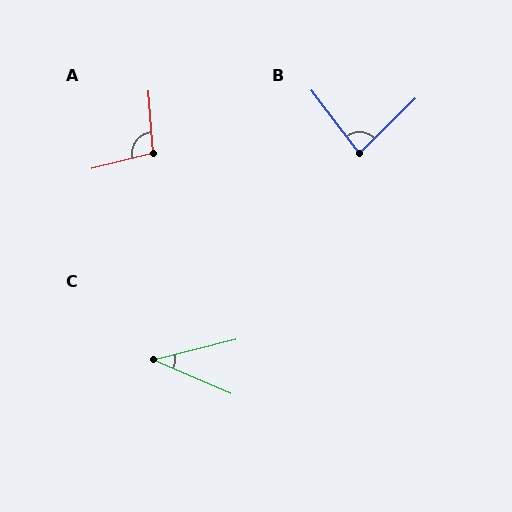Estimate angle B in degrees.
Approximately 83 degrees.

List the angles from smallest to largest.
C (38°), B (83°), A (101°).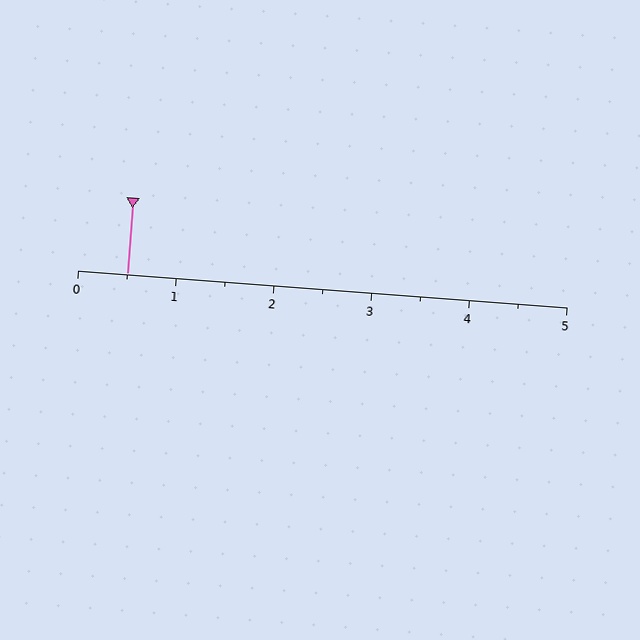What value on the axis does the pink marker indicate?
The marker indicates approximately 0.5.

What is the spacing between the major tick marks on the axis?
The major ticks are spaced 1 apart.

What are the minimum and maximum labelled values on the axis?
The axis runs from 0 to 5.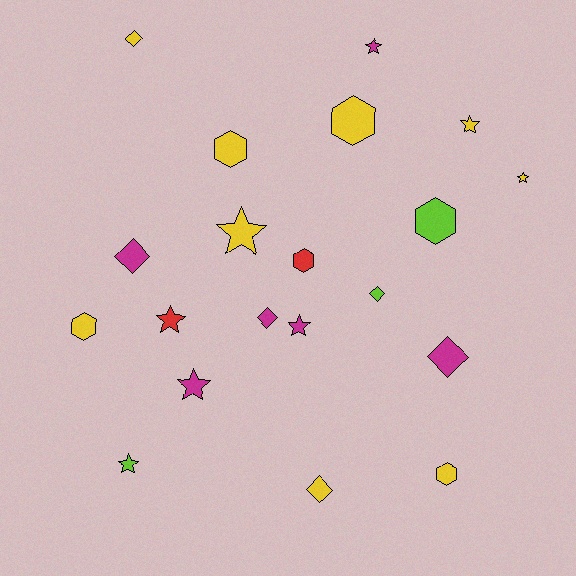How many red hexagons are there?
There is 1 red hexagon.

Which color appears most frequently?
Yellow, with 9 objects.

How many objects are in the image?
There are 20 objects.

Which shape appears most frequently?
Star, with 8 objects.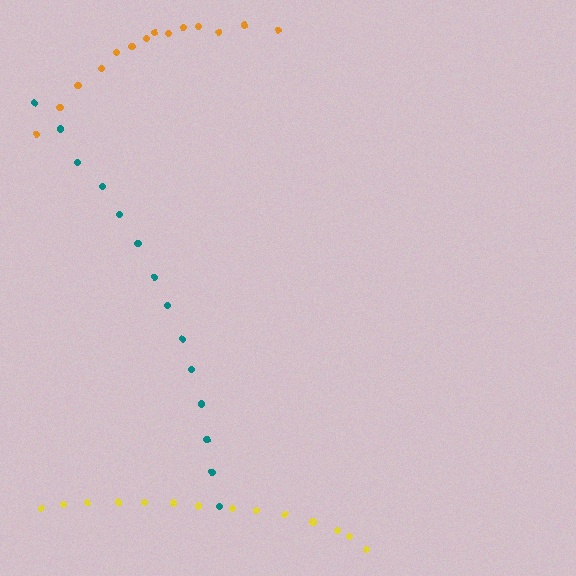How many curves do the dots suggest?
There are 3 distinct paths.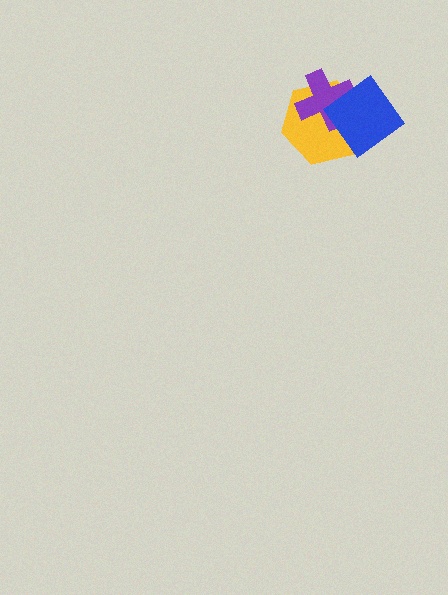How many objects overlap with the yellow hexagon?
2 objects overlap with the yellow hexagon.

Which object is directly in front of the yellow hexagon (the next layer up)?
The purple cross is directly in front of the yellow hexagon.